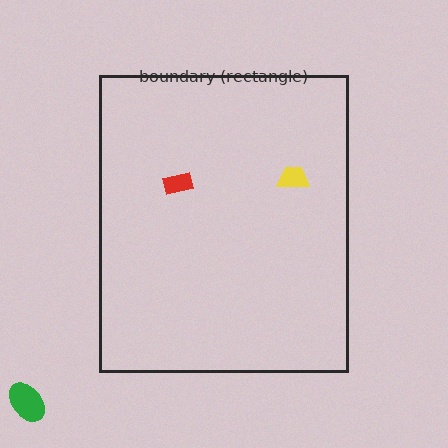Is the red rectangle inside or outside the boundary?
Inside.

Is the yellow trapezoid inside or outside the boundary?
Inside.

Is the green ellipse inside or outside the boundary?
Outside.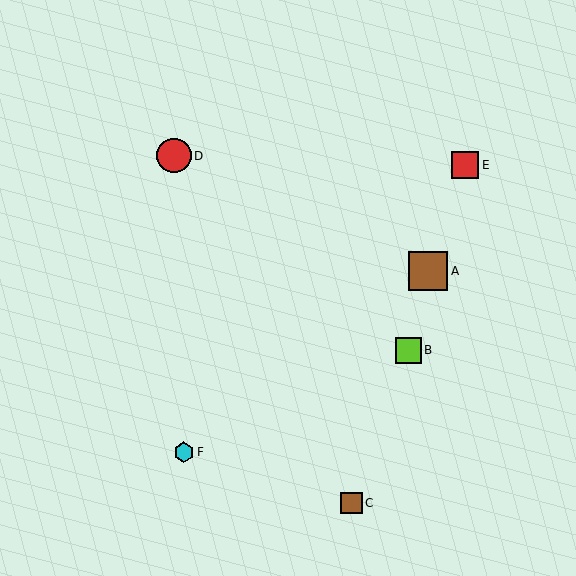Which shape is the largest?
The brown square (labeled A) is the largest.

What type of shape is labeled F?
Shape F is a cyan hexagon.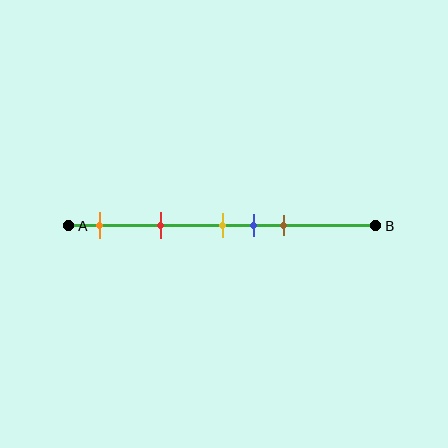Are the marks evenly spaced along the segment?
No, the marks are not evenly spaced.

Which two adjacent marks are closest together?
The yellow and blue marks are the closest adjacent pair.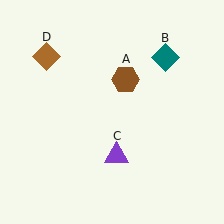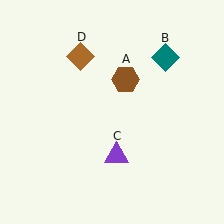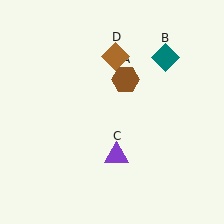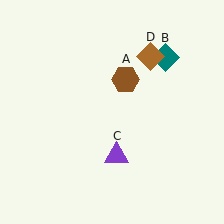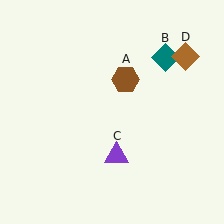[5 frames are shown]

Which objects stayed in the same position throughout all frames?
Brown hexagon (object A) and teal diamond (object B) and purple triangle (object C) remained stationary.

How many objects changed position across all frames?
1 object changed position: brown diamond (object D).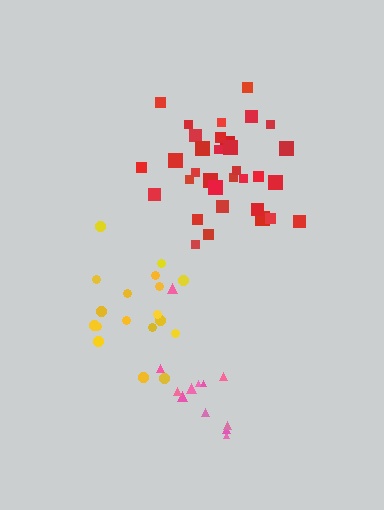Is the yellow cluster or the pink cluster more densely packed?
Yellow.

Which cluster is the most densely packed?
Red.